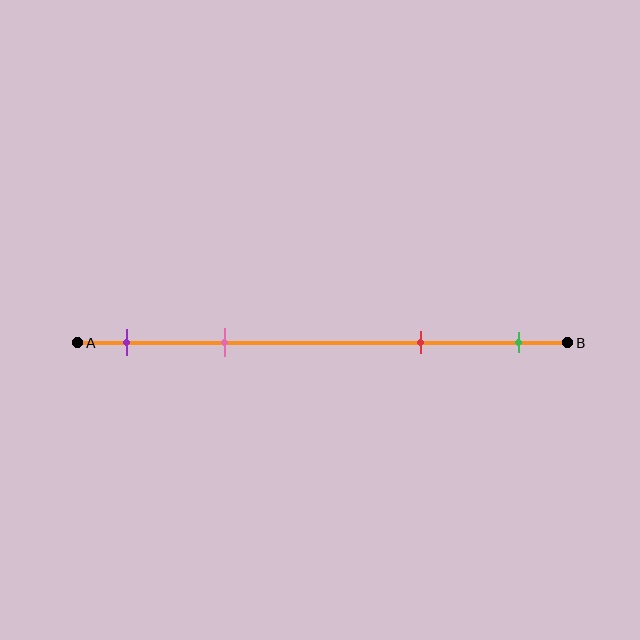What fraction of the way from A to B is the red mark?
The red mark is approximately 70% (0.7) of the way from A to B.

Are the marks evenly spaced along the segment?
No, the marks are not evenly spaced.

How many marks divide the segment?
There are 4 marks dividing the segment.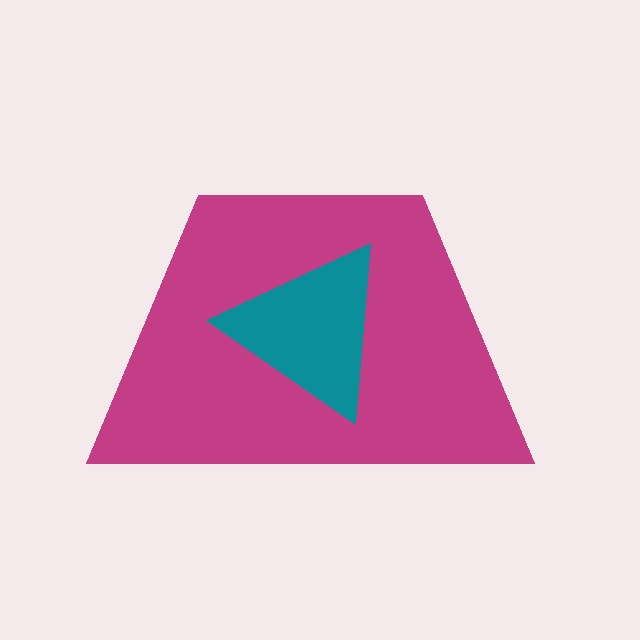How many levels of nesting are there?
2.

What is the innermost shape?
The teal triangle.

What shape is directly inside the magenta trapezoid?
The teal triangle.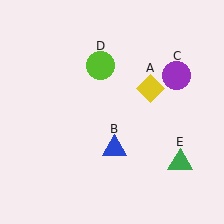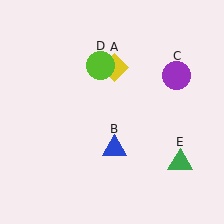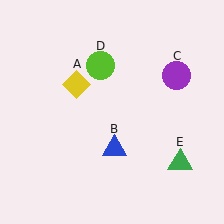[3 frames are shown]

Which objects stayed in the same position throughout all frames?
Blue triangle (object B) and purple circle (object C) and lime circle (object D) and green triangle (object E) remained stationary.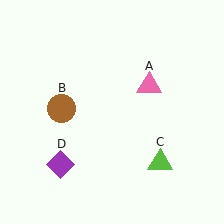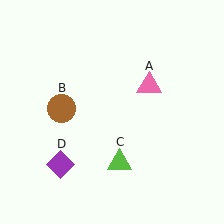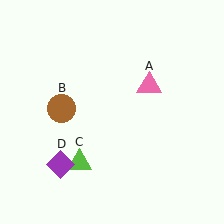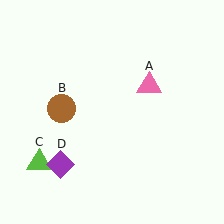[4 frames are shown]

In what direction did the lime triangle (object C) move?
The lime triangle (object C) moved left.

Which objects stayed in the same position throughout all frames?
Pink triangle (object A) and brown circle (object B) and purple diamond (object D) remained stationary.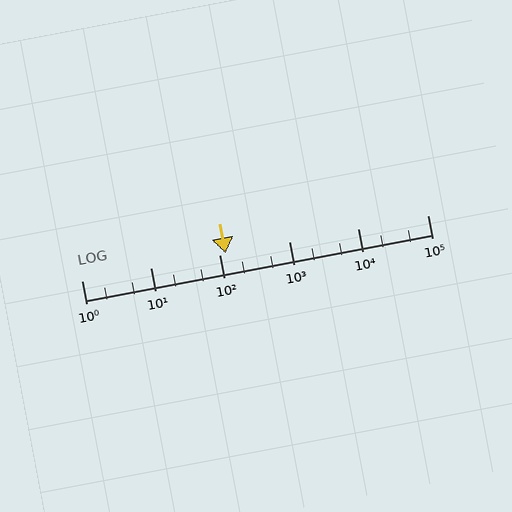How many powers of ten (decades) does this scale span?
The scale spans 5 decades, from 1 to 100000.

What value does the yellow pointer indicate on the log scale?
The pointer indicates approximately 120.